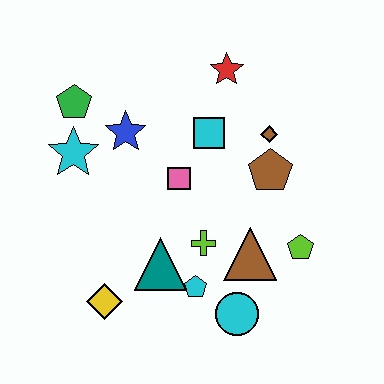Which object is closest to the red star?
The cyan square is closest to the red star.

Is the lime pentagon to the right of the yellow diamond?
Yes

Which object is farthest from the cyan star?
The lime pentagon is farthest from the cyan star.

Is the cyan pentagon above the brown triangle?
No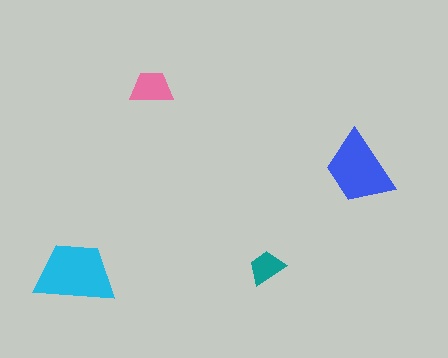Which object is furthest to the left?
The cyan trapezoid is leftmost.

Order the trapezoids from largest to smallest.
the cyan one, the blue one, the pink one, the teal one.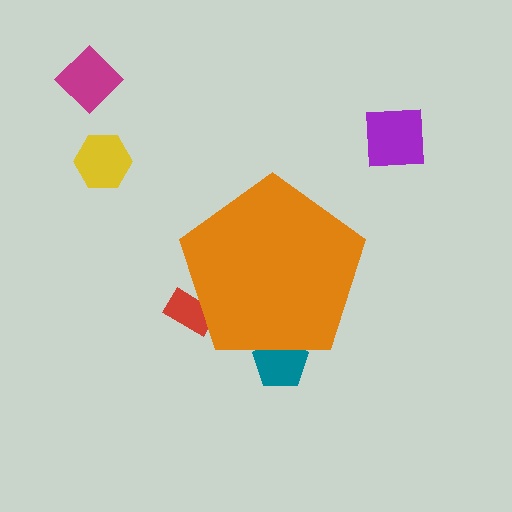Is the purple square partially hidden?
No, the purple square is fully visible.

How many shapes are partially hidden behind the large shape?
2 shapes are partially hidden.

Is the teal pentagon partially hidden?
Yes, the teal pentagon is partially hidden behind the orange pentagon.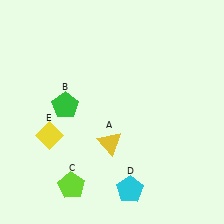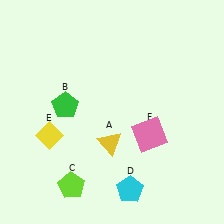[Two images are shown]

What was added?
A pink square (F) was added in Image 2.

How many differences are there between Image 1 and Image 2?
There is 1 difference between the two images.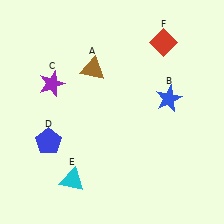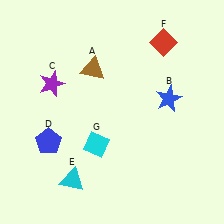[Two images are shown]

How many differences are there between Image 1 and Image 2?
There is 1 difference between the two images.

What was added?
A cyan diamond (G) was added in Image 2.